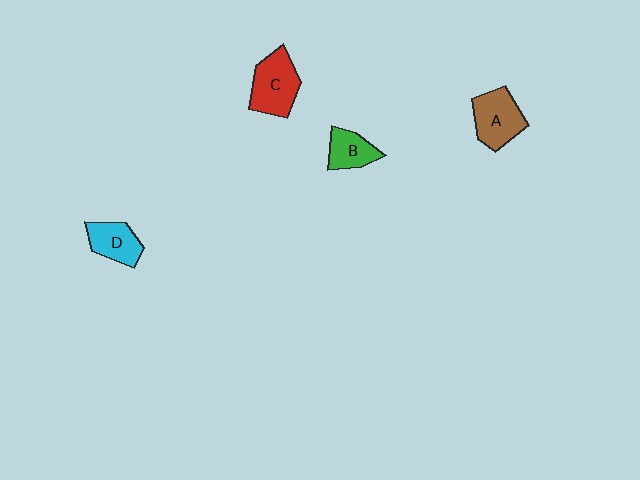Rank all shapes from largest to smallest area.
From largest to smallest: C (red), A (brown), D (cyan), B (green).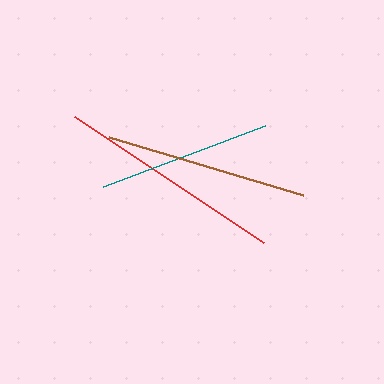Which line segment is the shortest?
The teal line is the shortest at approximately 174 pixels.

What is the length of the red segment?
The red segment is approximately 227 pixels long.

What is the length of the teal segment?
The teal segment is approximately 174 pixels long.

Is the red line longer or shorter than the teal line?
The red line is longer than the teal line.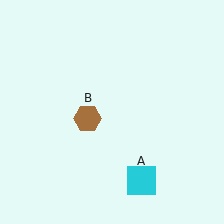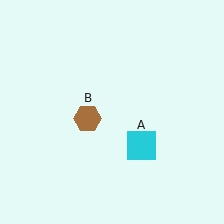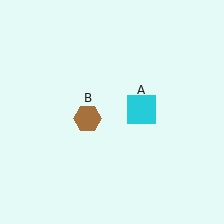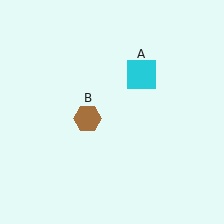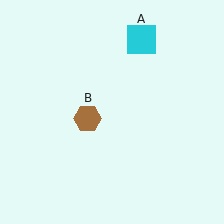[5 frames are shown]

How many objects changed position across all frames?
1 object changed position: cyan square (object A).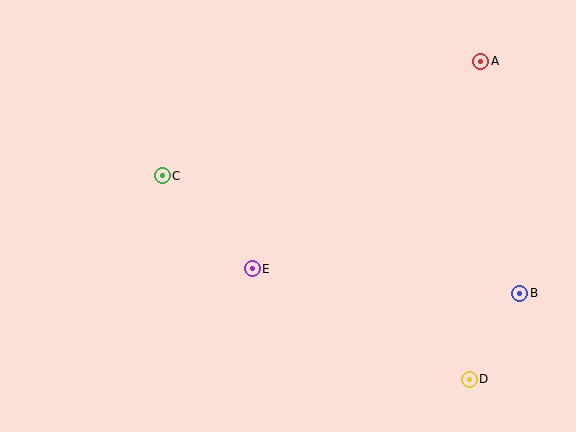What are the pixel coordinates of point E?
Point E is at (252, 269).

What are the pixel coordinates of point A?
Point A is at (481, 61).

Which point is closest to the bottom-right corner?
Point D is closest to the bottom-right corner.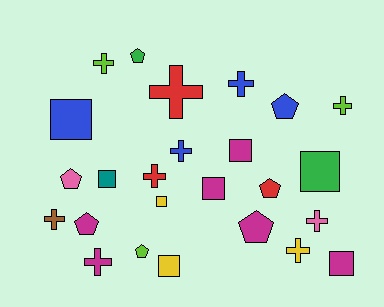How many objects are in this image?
There are 25 objects.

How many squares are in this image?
There are 8 squares.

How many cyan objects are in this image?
There are no cyan objects.